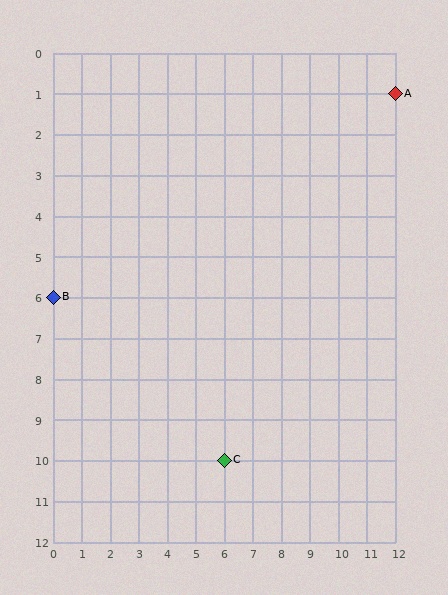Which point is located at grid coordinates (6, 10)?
Point C is at (6, 10).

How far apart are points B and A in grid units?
Points B and A are 12 columns and 5 rows apart (about 13.0 grid units diagonally).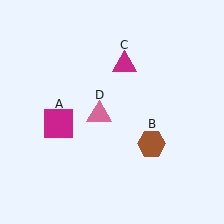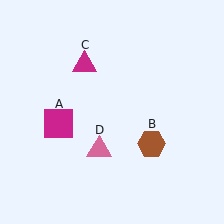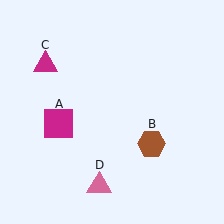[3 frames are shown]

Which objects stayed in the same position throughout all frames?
Magenta square (object A) and brown hexagon (object B) remained stationary.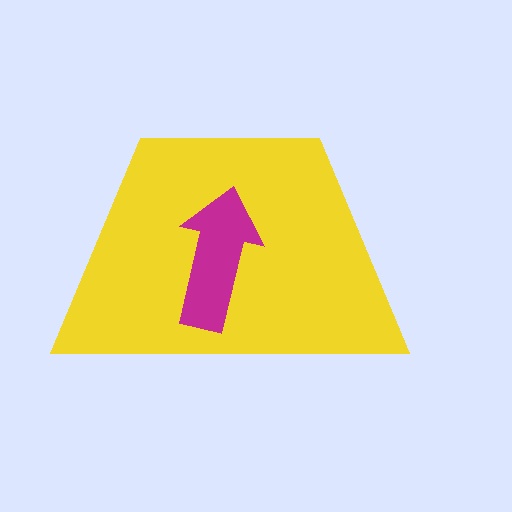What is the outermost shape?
The yellow trapezoid.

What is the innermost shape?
The magenta arrow.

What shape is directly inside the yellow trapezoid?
The magenta arrow.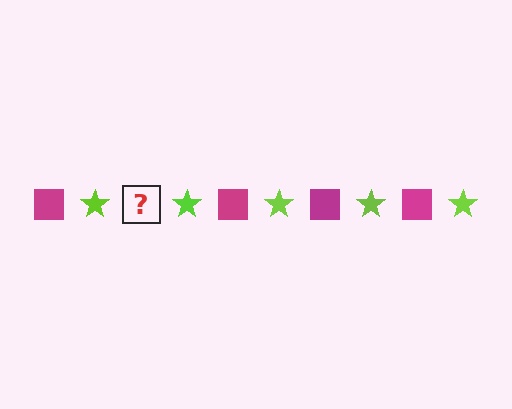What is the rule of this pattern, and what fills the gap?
The rule is that the pattern alternates between magenta square and lime star. The gap should be filled with a magenta square.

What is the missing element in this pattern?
The missing element is a magenta square.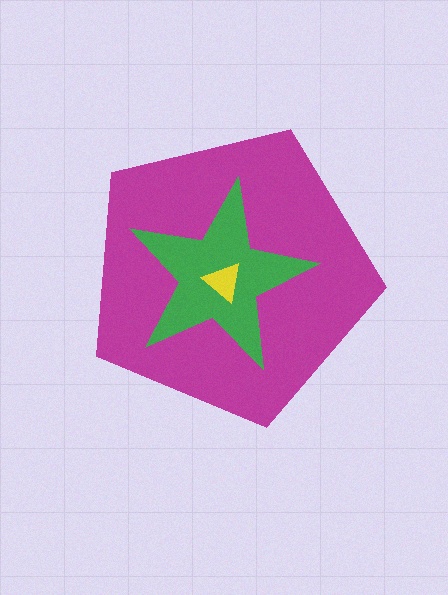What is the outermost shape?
The magenta pentagon.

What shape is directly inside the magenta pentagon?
The green star.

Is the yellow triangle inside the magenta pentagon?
Yes.